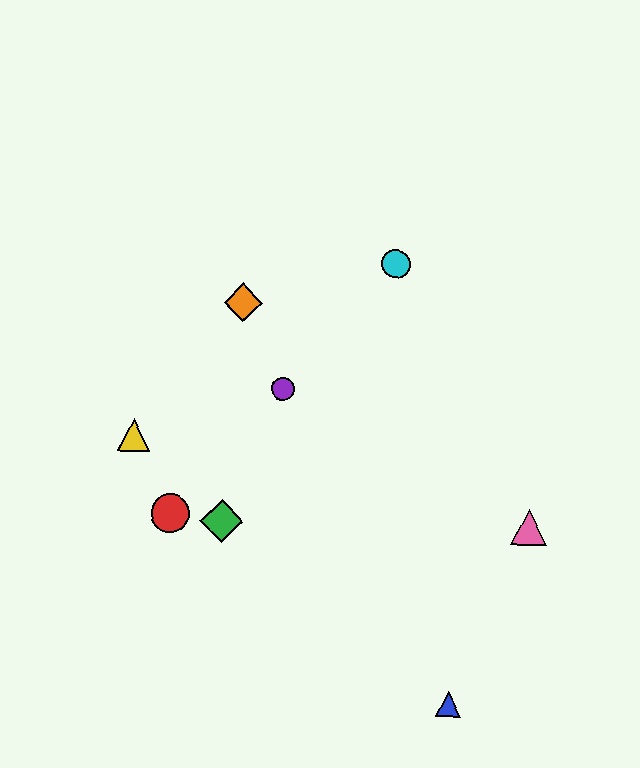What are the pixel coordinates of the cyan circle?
The cyan circle is at (396, 264).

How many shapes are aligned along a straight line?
3 shapes (the red circle, the purple circle, the cyan circle) are aligned along a straight line.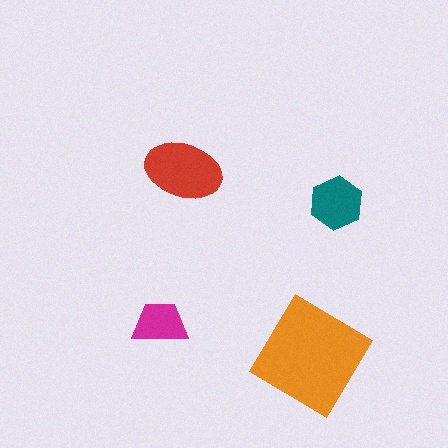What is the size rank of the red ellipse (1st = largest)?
2nd.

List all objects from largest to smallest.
The orange diamond, the red ellipse, the teal hexagon, the magenta trapezoid.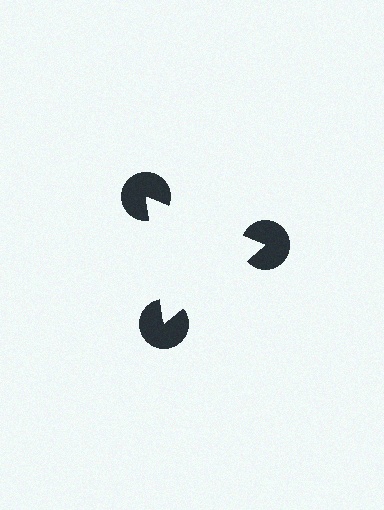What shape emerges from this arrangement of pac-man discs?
An illusory triangle — its edges are inferred from the aligned wedge cuts in the pac-man discs, not physically drawn.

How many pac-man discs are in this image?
There are 3 — one at each vertex of the illusory triangle.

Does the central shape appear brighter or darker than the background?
It typically appears slightly brighter than the background, even though no actual brightness change is drawn.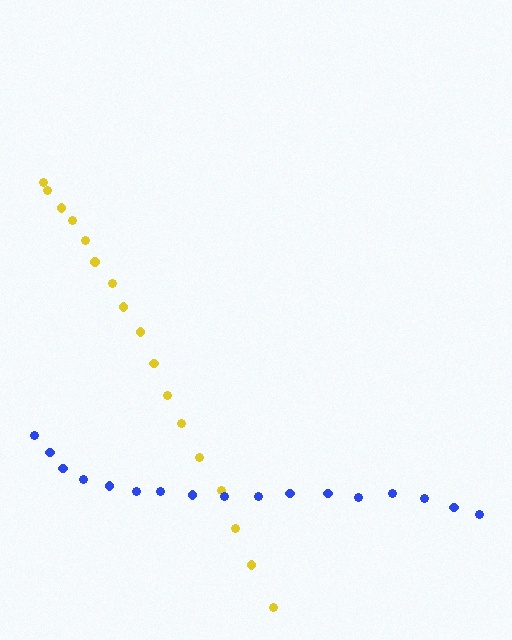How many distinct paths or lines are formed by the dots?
There are 2 distinct paths.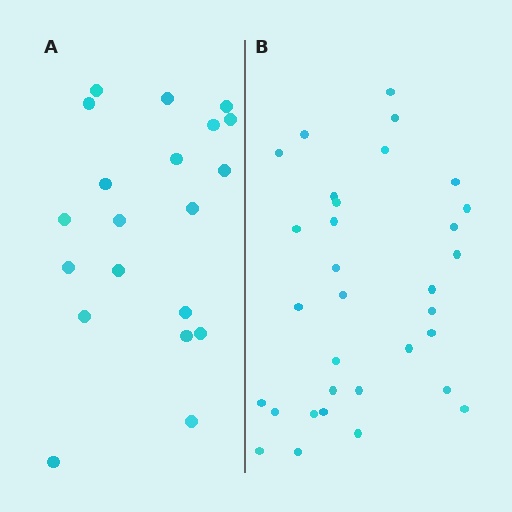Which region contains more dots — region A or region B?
Region B (the right region) has more dots.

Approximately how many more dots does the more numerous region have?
Region B has roughly 12 or so more dots than region A.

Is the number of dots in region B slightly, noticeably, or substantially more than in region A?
Region B has substantially more. The ratio is roughly 1.6 to 1.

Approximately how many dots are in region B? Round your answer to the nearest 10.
About 30 dots. (The exact count is 32, which rounds to 30.)